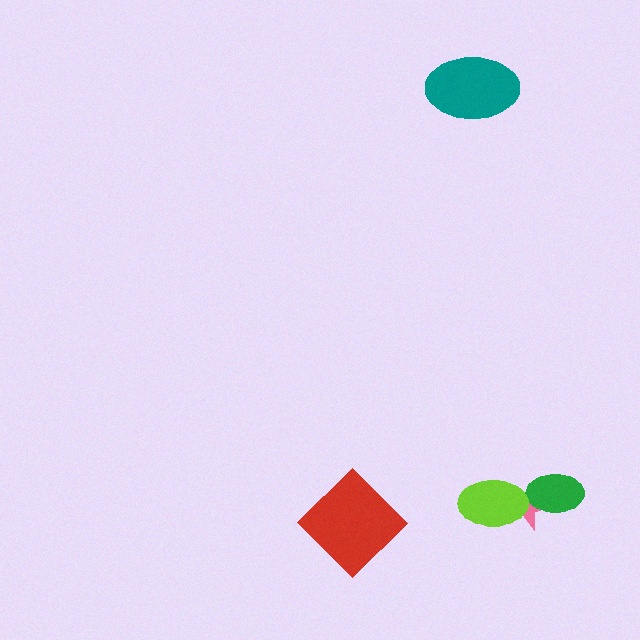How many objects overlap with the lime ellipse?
1 object overlaps with the lime ellipse.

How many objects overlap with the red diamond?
0 objects overlap with the red diamond.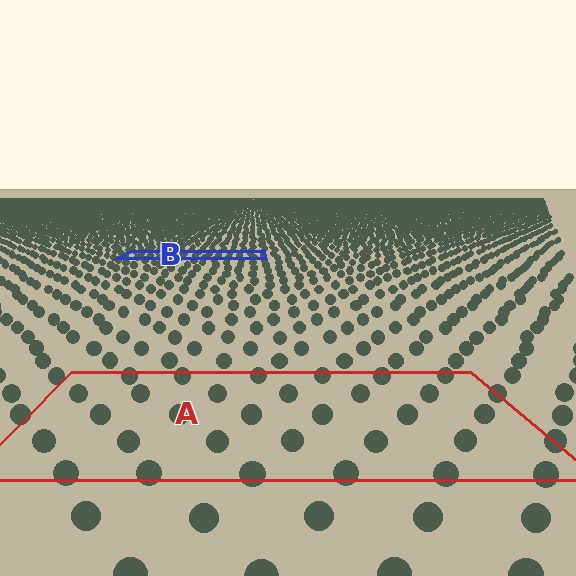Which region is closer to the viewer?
Region A is closer. The texture elements there are larger and more spread out.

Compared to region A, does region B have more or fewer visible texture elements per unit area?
Region B has more texture elements per unit area — they are packed more densely because it is farther away.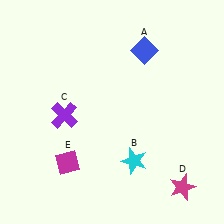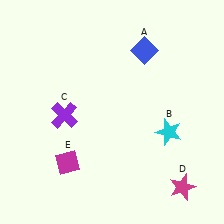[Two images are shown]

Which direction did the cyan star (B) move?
The cyan star (B) moved right.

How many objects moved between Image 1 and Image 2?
1 object moved between the two images.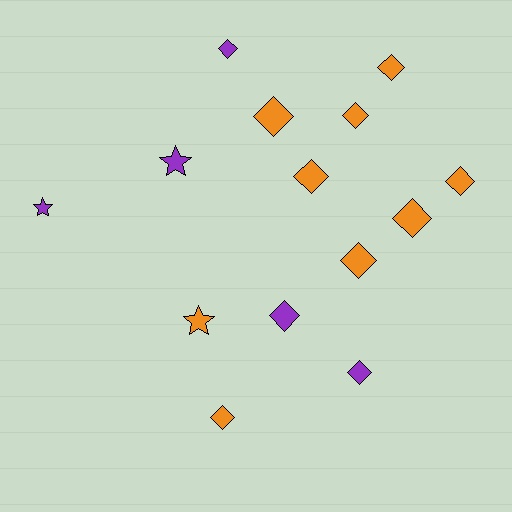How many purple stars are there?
There are 2 purple stars.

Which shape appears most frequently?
Diamond, with 11 objects.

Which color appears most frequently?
Orange, with 9 objects.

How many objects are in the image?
There are 14 objects.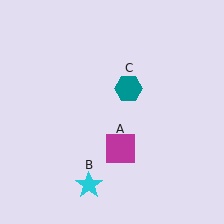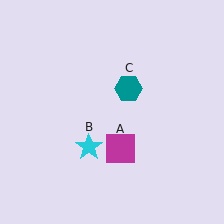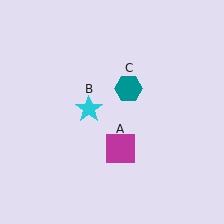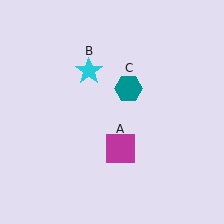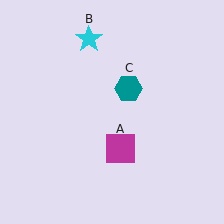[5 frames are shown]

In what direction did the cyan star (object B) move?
The cyan star (object B) moved up.